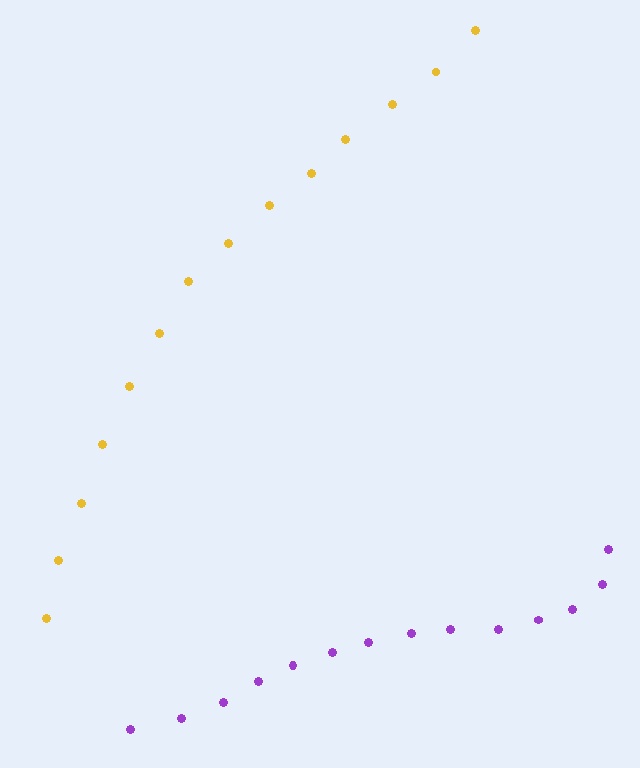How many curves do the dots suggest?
There are 2 distinct paths.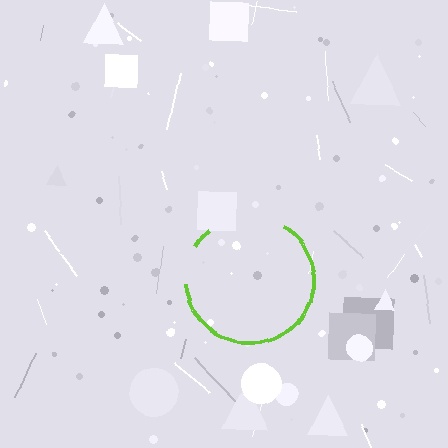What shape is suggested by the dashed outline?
The dashed outline suggests a circle.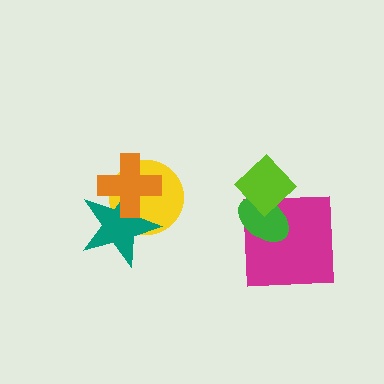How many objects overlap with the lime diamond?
2 objects overlap with the lime diamond.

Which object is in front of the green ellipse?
The lime diamond is in front of the green ellipse.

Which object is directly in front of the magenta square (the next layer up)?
The green ellipse is directly in front of the magenta square.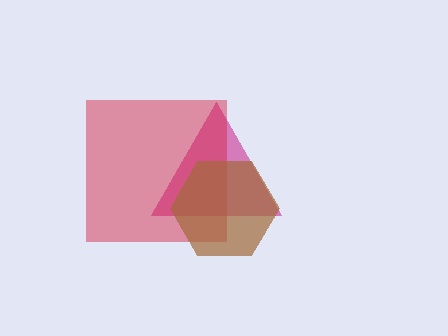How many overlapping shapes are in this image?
There are 3 overlapping shapes in the image.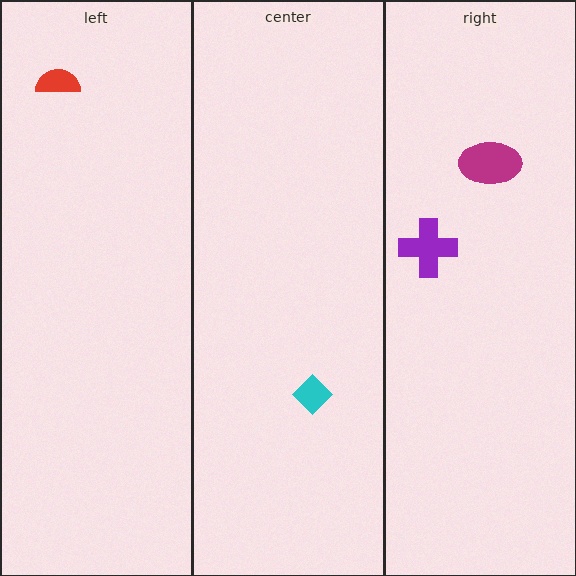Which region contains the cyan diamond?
The center region.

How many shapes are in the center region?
1.